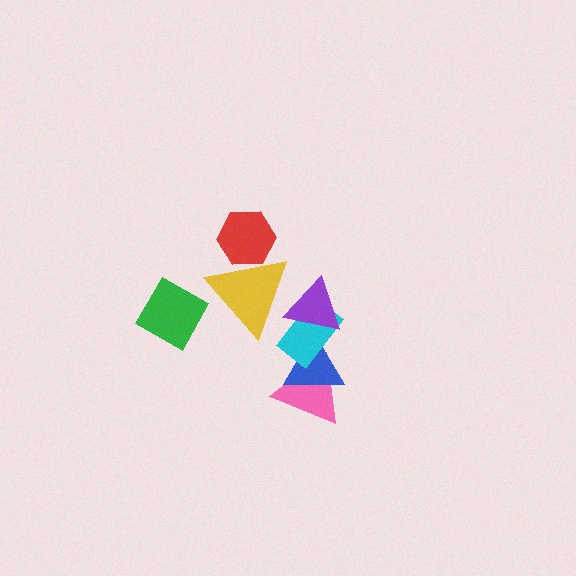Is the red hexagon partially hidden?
Yes, it is partially covered by another shape.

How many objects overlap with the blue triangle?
3 objects overlap with the blue triangle.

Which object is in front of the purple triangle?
The yellow triangle is in front of the purple triangle.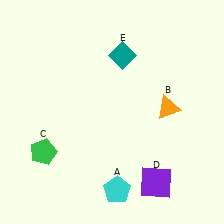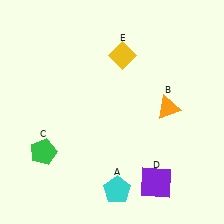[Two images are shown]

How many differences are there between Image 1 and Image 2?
There is 1 difference between the two images.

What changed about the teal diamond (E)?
In Image 1, E is teal. In Image 2, it changed to yellow.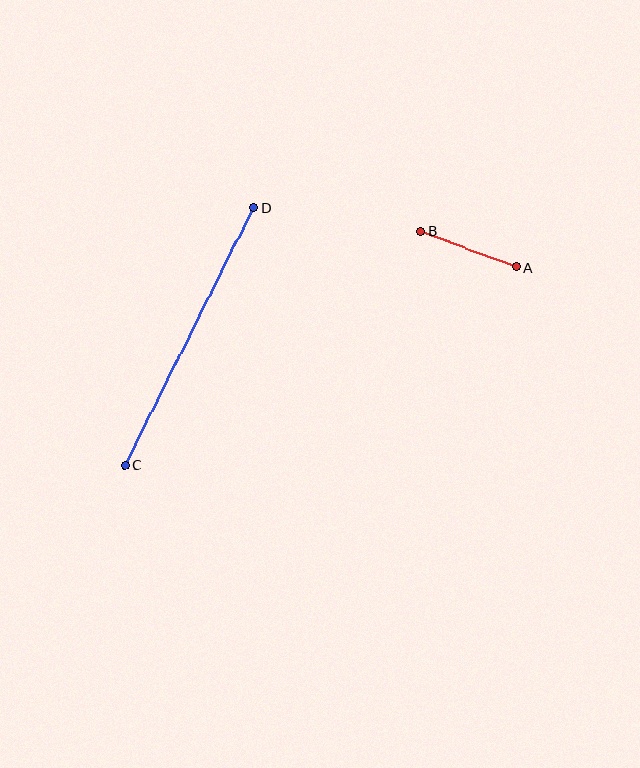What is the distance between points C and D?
The distance is approximately 288 pixels.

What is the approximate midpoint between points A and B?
The midpoint is at approximately (468, 249) pixels.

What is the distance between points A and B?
The distance is approximately 102 pixels.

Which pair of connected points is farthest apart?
Points C and D are farthest apart.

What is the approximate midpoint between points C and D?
The midpoint is at approximately (190, 336) pixels.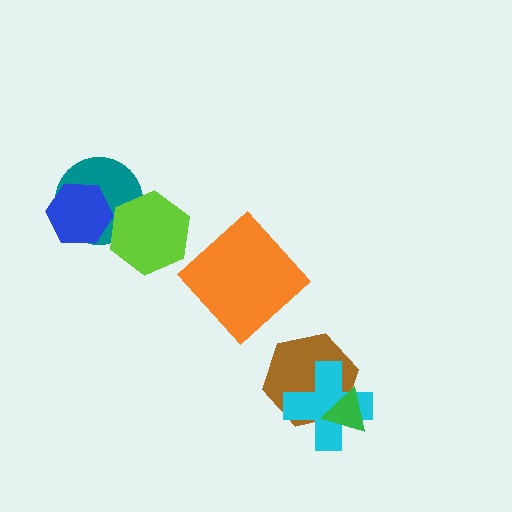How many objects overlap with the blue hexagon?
1 object overlaps with the blue hexagon.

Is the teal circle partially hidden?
Yes, it is partially covered by another shape.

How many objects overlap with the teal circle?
2 objects overlap with the teal circle.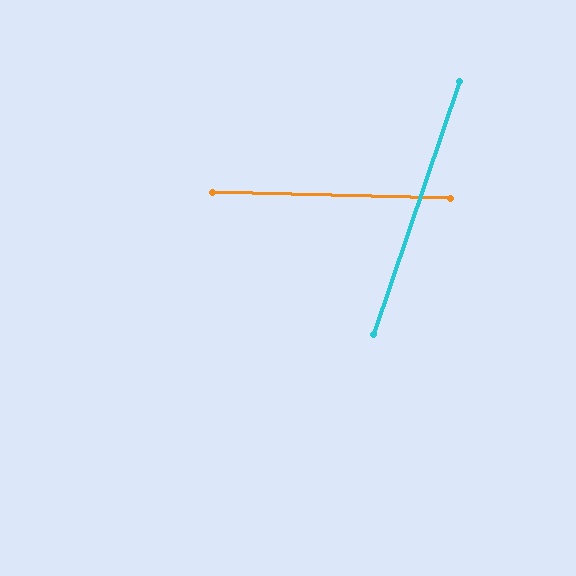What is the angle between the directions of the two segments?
Approximately 73 degrees.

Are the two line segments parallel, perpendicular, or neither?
Neither parallel nor perpendicular — they differ by about 73°.